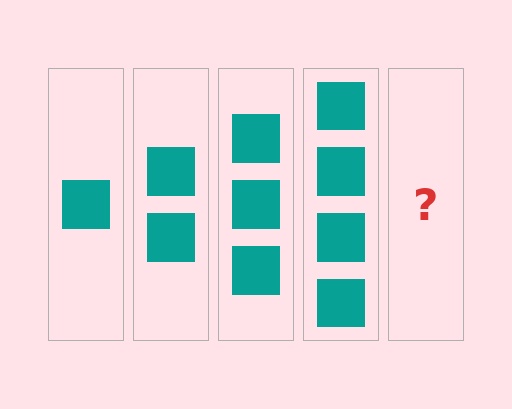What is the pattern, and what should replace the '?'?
The pattern is that each step adds one more square. The '?' should be 5 squares.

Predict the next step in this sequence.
The next step is 5 squares.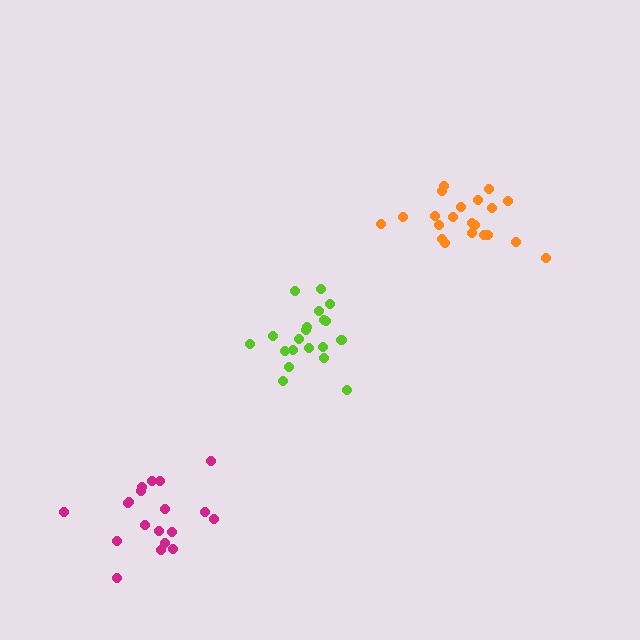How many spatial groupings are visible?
There are 3 spatial groupings.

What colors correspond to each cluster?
The clusters are colored: lime, orange, magenta.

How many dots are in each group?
Group 1: 21 dots, Group 2: 21 dots, Group 3: 19 dots (61 total).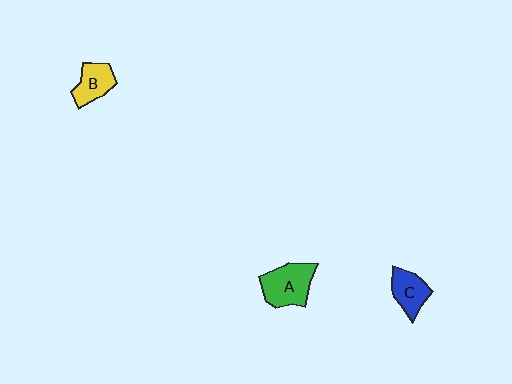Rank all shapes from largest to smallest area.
From largest to smallest: A (green), C (blue), B (yellow).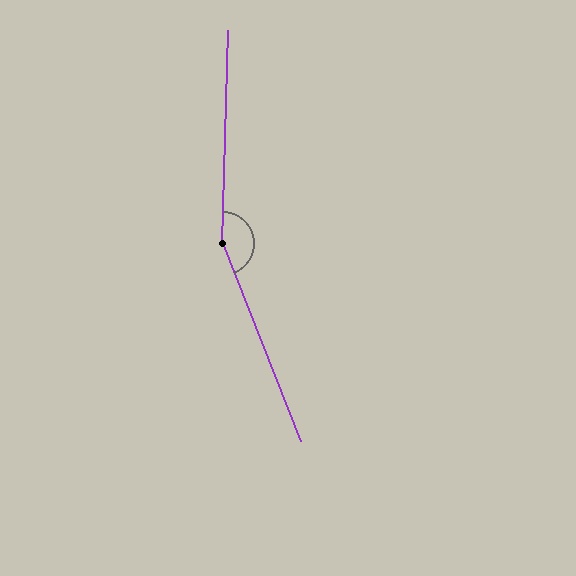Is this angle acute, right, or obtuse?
It is obtuse.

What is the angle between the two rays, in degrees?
Approximately 156 degrees.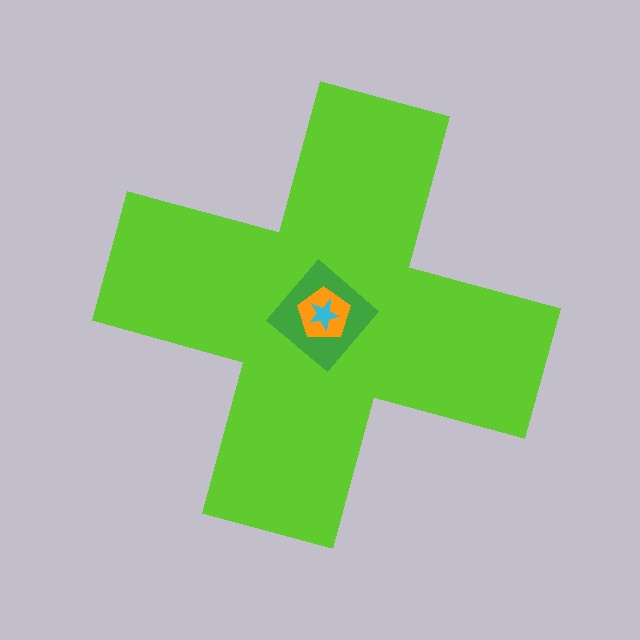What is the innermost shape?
The cyan star.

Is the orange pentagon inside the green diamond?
Yes.